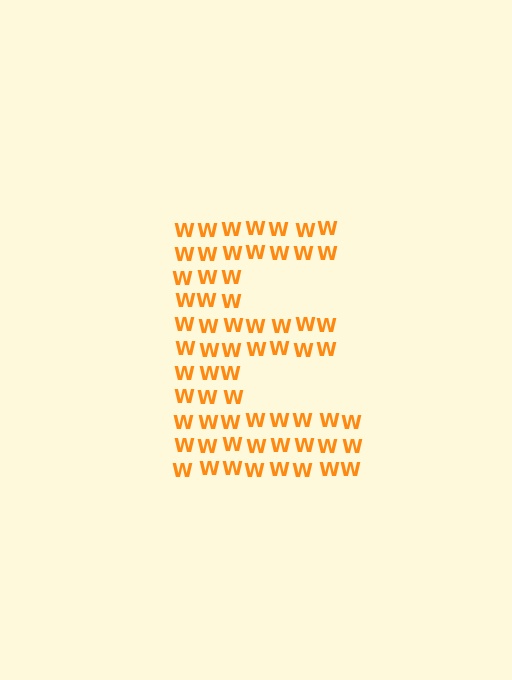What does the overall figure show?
The overall figure shows the letter E.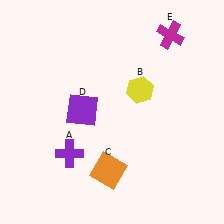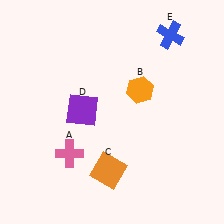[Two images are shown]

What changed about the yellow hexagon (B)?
In Image 1, B is yellow. In Image 2, it changed to orange.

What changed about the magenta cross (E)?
In Image 1, E is magenta. In Image 2, it changed to blue.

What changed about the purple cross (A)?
In Image 1, A is purple. In Image 2, it changed to pink.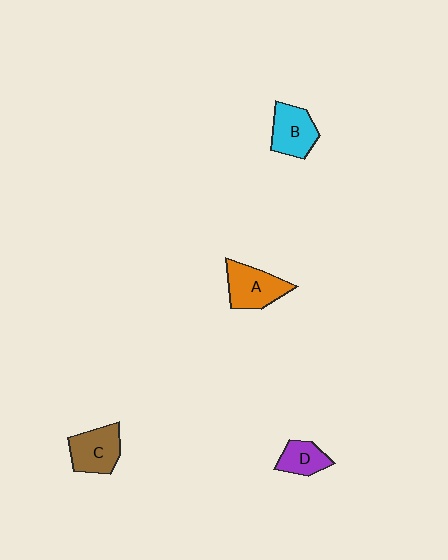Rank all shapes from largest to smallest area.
From largest to smallest: A (orange), C (brown), B (cyan), D (purple).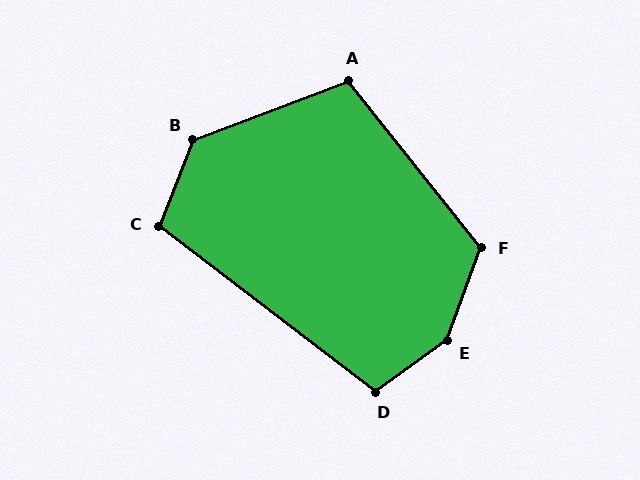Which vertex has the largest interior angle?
E, at approximately 146 degrees.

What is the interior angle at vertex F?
Approximately 121 degrees (obtuse).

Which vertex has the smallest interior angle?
C, at approximately 106 degrees.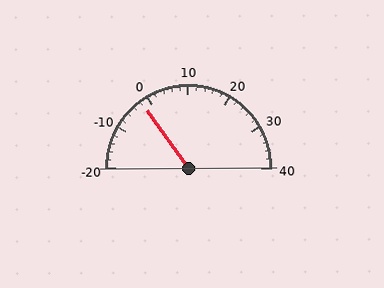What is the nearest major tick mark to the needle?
The nearest major tick mark is 0.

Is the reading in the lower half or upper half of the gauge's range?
The reading is in the lower half of the range (-20 to 40).